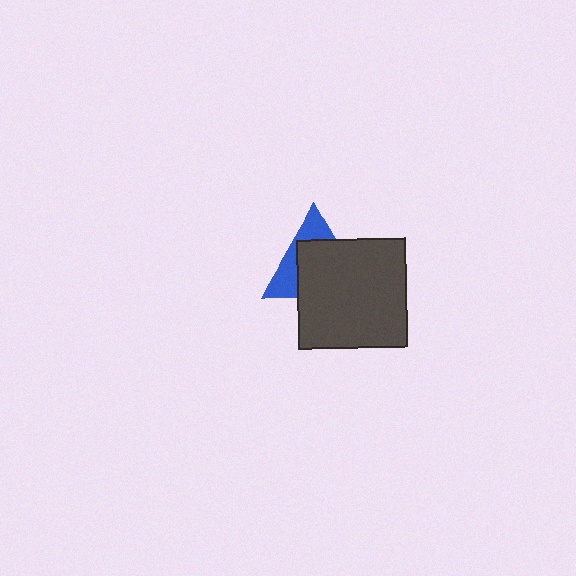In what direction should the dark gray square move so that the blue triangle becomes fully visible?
The dark gray square should move toward the lower-right. That is the shortest direction to clear the overlap and leave the blue triangle fully visible.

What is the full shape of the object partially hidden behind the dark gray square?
The partially hidden object is a blue triangle.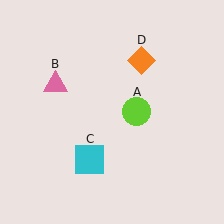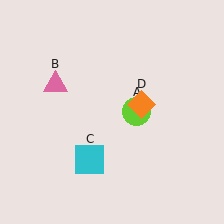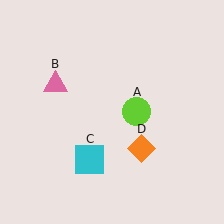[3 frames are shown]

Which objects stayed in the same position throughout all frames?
Lime circle (object A) and pink triangle (object B) and cyan square (object C) remained stationary.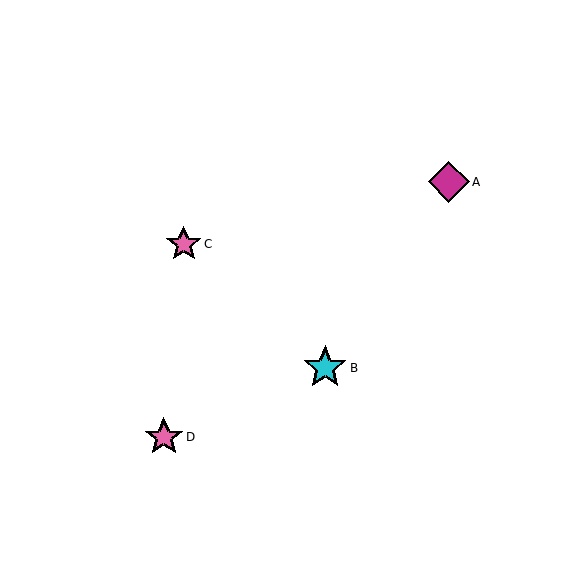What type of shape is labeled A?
Shape A is a magenta diamond.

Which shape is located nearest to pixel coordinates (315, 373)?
The cyan star (labeled B) at (325, 368) is nearest to that location.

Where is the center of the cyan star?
The center of the cyan star is at (325, 368).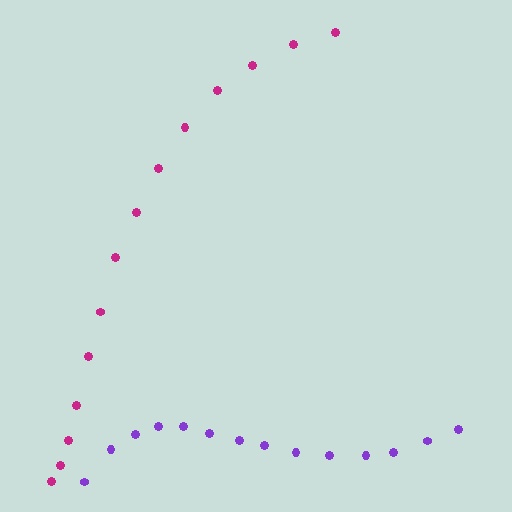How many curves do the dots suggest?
There are 2 distinct paths.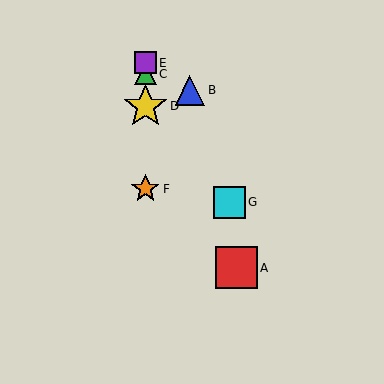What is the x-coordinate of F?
Object F is at x≈145.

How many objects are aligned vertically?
4 objects (C, D, E, F) are aligned vertically.